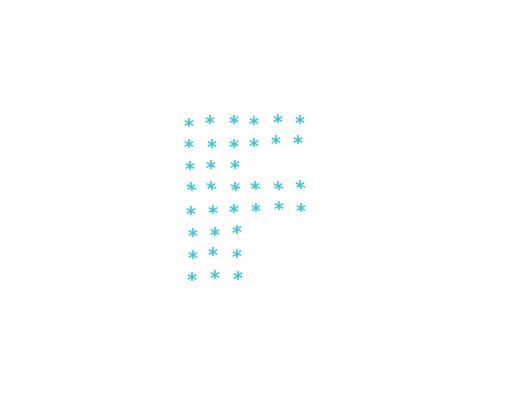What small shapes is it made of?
It is made of small asterisks.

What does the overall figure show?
The overall figure shows the letter F.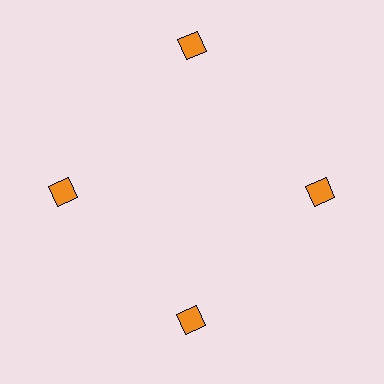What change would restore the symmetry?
The symmetry would be restored by moving it inward, back onto the ring so that all 4 diamonds sit at equal angles and equal distance from the center.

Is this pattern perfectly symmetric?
No. The 4 orange diamonds are arranged in a ring, but one element near the 12 o'clock position is pushed outward from the center, breaking the 4-fold rotational symmetry.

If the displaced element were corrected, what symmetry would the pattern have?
It would have 4-fold rotational symmetry — the pattern would map onto itself every 90 degrees.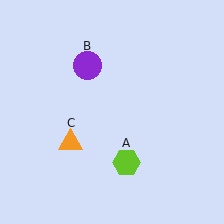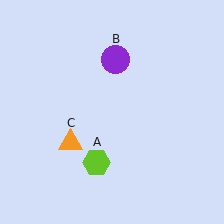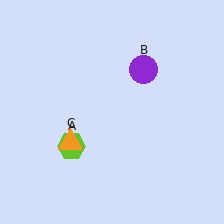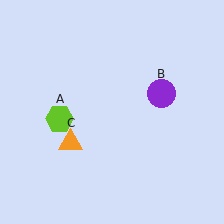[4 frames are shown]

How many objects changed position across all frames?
2 objects changed position: lime hexagon (object A), purple circle (object B).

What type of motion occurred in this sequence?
The lime hexagon (object A), purple circle (object B) rotated clockwise around the center of the scene.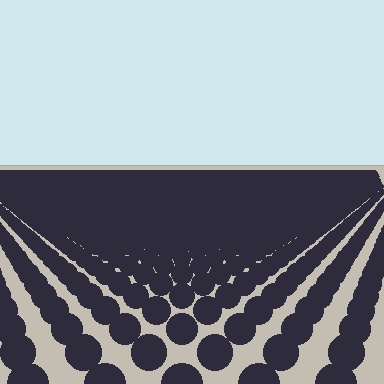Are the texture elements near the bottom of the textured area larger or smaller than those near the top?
Larger. Near the bottom, elements are closer to the viewer and appear at a bigger on-screen size.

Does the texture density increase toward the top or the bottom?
Density increases toward the top.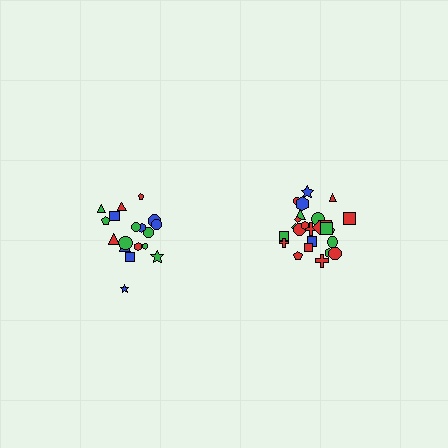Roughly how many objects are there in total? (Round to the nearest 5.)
Roughly 45 objects in total.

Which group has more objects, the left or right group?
The right group.